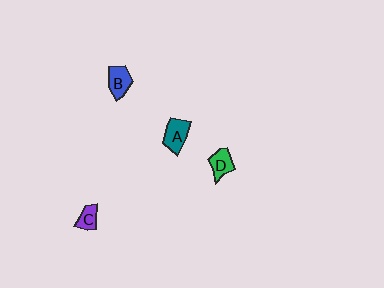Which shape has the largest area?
Shape A (teal).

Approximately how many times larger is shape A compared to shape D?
Approximately 1.2 times.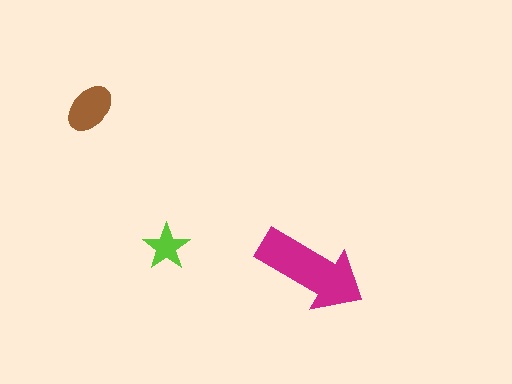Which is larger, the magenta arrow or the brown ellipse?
The magenta arrow.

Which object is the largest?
The magenta arrow.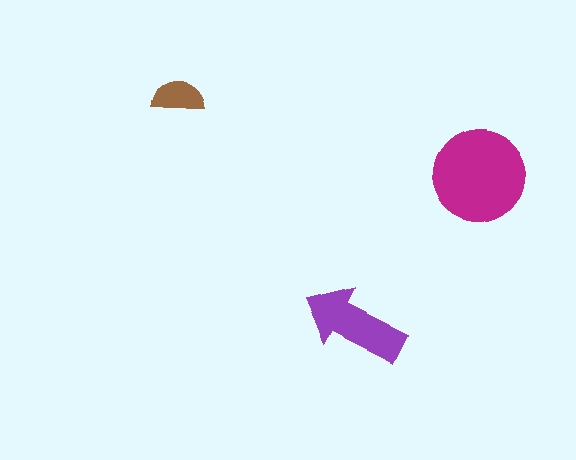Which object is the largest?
The magenta circle.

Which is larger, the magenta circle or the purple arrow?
The magenta circle.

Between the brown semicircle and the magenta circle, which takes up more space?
The magenta circle.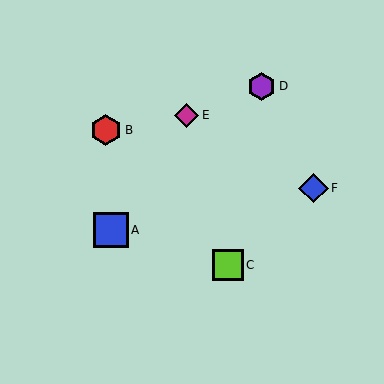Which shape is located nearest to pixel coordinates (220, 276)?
The lime square (labeled C) at (228, 265) is nearest to that location.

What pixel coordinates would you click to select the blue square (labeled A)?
Click at (111, 230) to select the blue square A.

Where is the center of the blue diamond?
The center of the blue diamond is at (313, 188).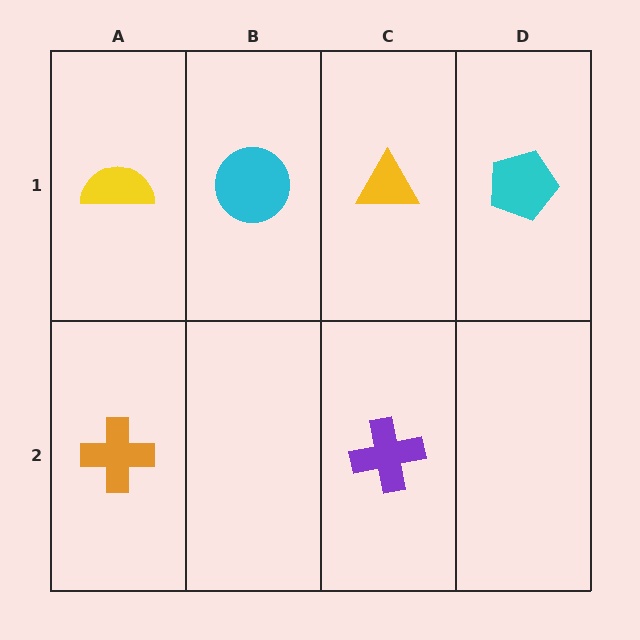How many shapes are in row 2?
2 shapes.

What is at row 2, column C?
A purple cross.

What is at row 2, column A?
An orange cross.